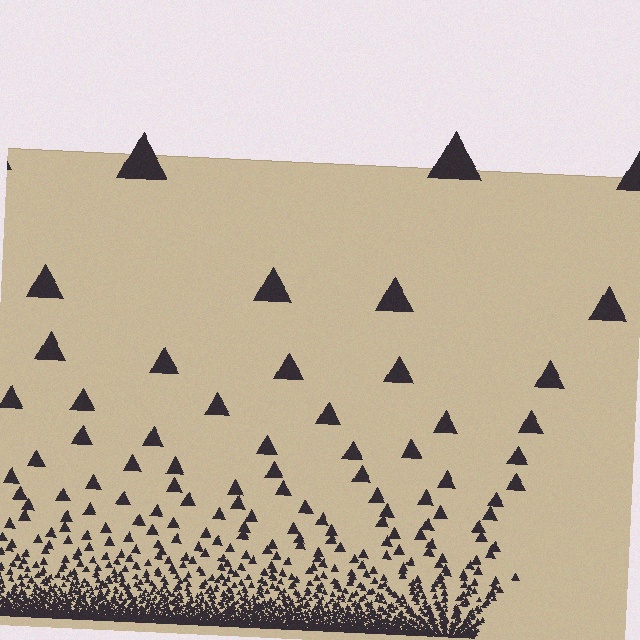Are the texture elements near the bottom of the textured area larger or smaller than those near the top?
Smaller. The gradient is inverted — elements near the bottom are smaller and denser.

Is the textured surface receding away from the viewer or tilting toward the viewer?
The surface appears to tilt toward the viewer. Texture elements get larger and sparser toward the top.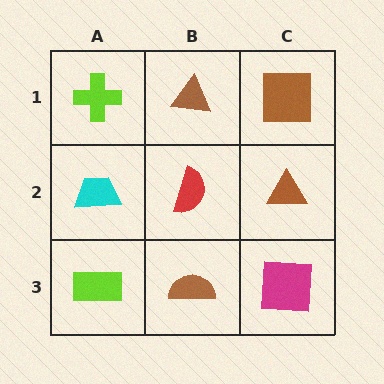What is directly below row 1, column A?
A cyan trapezoid.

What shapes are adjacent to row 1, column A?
A cyan trapezoid (row 2, column A), a brown triangle (row 1, column B).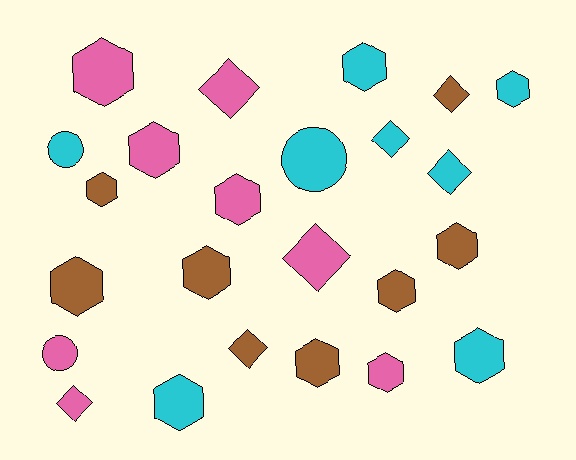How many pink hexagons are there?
There are 4 pink hexagons.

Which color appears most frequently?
Pink, with 8 objects.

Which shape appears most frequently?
Hexagon, with 14 objects.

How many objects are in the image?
There are 24 objects.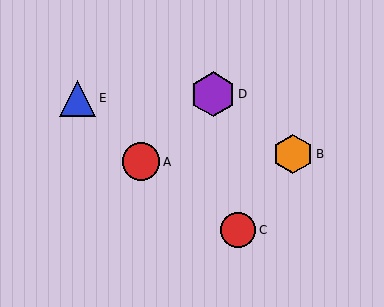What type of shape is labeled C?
Shape C is a red circle.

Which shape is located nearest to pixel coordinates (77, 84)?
The blue triangle (labeled E) at (78, 98) is nearest to that location.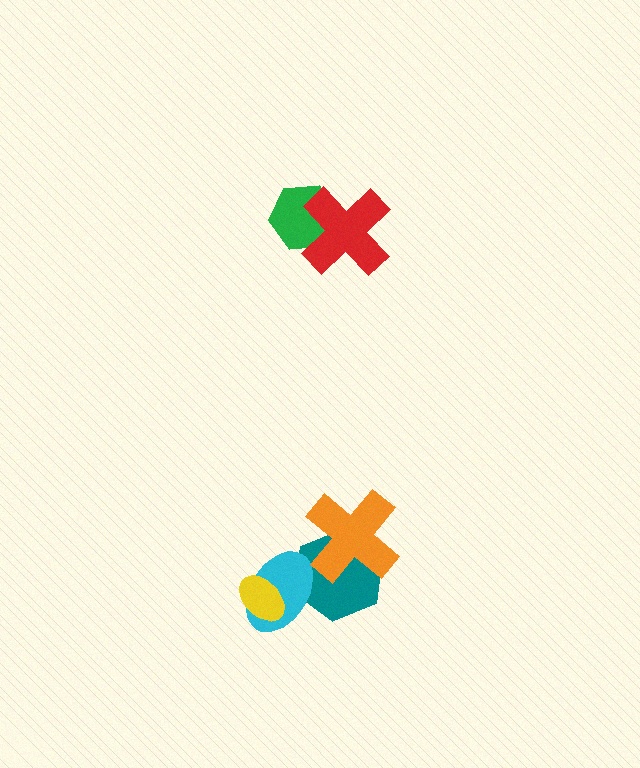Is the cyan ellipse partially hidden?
Yes, it is partially covered by another shape.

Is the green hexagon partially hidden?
Yes, it is partially covered by another shape.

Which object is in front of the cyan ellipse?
The yellow ellipse is in front of the cyan ellipse.